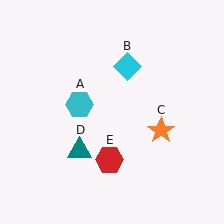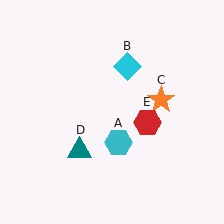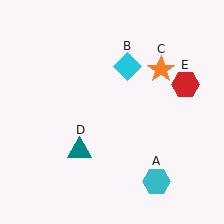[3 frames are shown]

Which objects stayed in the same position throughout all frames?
Cyan diamond (object B) and teal triangle (object D) remained stationary.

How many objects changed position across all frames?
3 objects changed position: cyan hexagon (object A), orange star (object C), red hexagon (object E).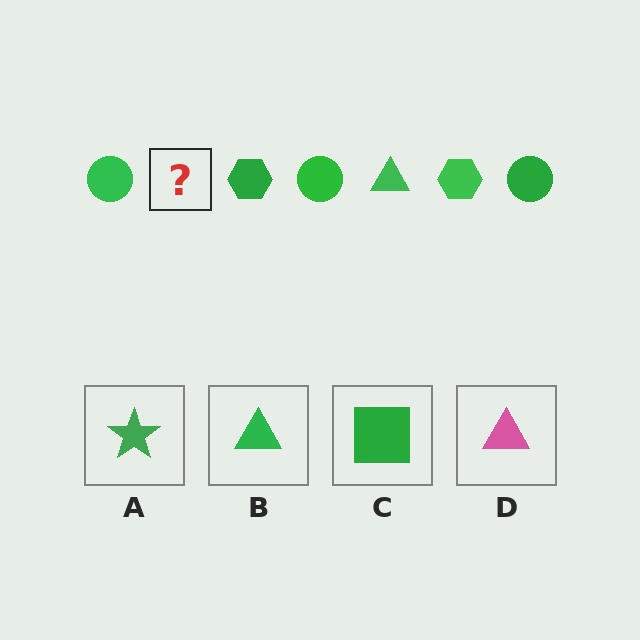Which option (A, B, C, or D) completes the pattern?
B.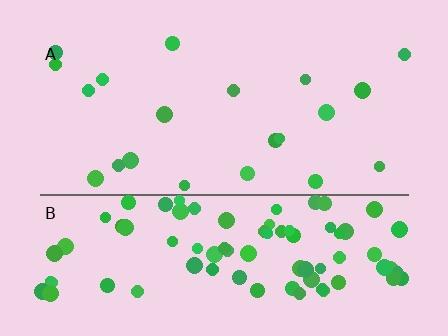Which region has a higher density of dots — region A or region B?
B (the bottom).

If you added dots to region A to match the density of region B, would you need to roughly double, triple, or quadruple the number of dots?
Approximately quadruple.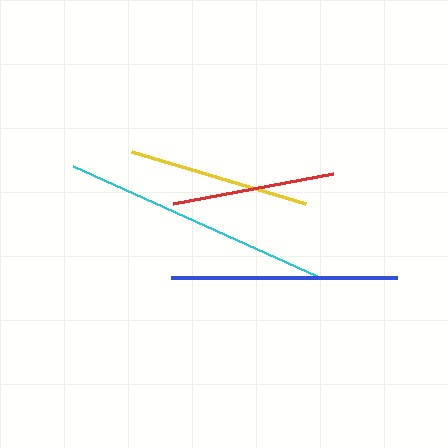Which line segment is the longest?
The cyan line is the longest at approximately 268 pixels.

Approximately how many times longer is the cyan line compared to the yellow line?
The cyan line is approximately 1.5 times the length of the yellow line.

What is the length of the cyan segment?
The cyan segment is approximately 268 pixels long.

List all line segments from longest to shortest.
From longest to shortest: cyan, blue, yellow, red.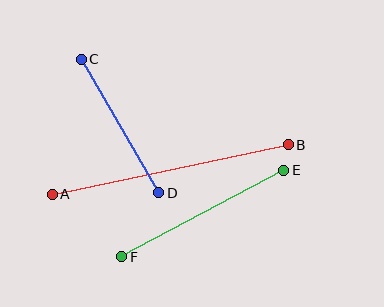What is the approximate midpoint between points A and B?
The midpoint is at approximately (170, 170) pixels.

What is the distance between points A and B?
The distance is approximately 241 pixels.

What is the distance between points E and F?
The distance is approximately 183 pixels.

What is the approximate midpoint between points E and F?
The midpoint is at approximately (203, 214) pixels.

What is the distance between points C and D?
The distance is approximately 154 pixels.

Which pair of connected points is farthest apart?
Points A and B are farthest apart.